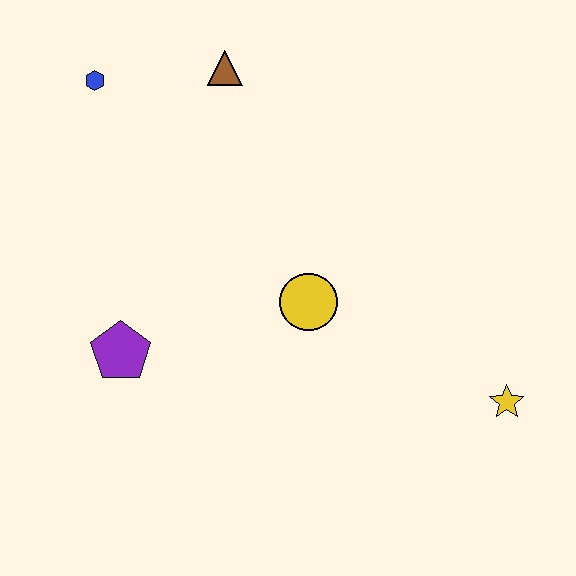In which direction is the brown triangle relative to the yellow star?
The brown triangle is above the yellow star.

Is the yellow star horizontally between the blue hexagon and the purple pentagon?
No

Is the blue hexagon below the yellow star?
No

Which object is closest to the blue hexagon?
The brown triangle is closest to the blue hexagon.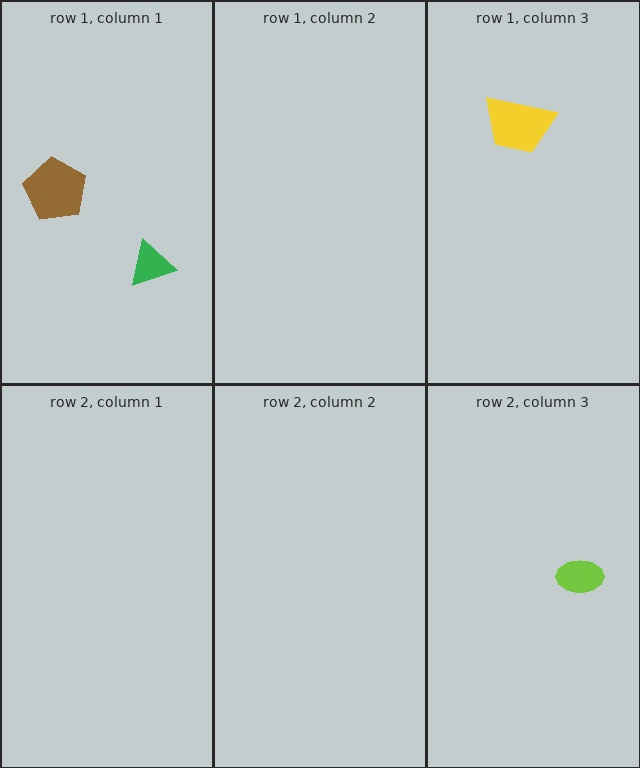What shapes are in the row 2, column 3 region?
The lime ellipse.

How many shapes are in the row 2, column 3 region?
1.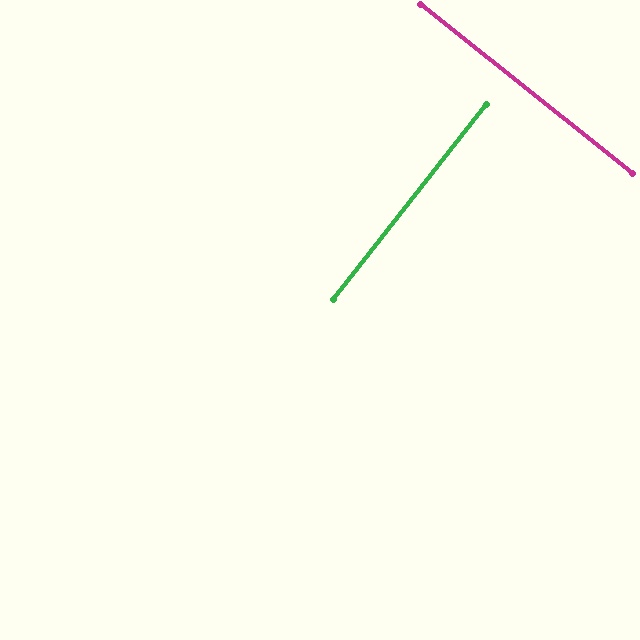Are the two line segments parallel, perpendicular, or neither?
Perpendicular — they meet at approximately 90°.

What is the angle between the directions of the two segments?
Approximately 90 degrees.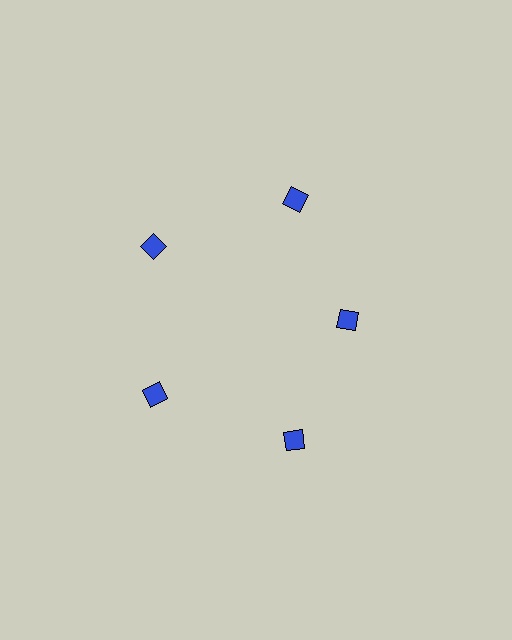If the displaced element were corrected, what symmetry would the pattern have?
It would have 5-fold rotational symmetry — the pattern would map onto itself every 72 degrees.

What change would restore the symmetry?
The symmetry would be restored by moving it outward, back onto the ring so that all 5 squares sit at equal angles and equal distance from the center.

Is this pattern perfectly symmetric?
No. The 5 blue squares are arranged in a ring, but one element near the 3 o'clock position is pulled inward toward the center, breaking the 5-fold rotational symmetry.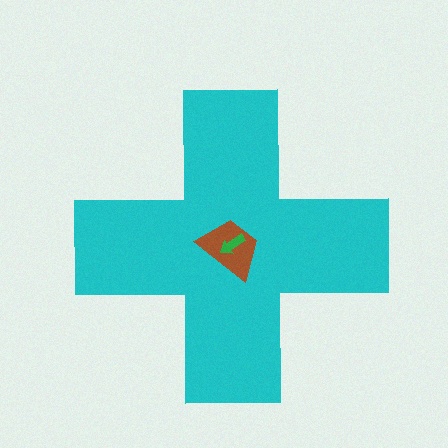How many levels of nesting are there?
3.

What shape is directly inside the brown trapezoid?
The green arrow.